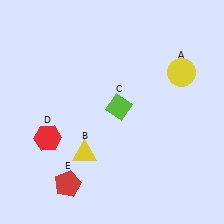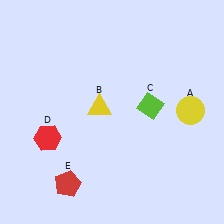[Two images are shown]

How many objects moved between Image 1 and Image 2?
3 objects moved between the two images.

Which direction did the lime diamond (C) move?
The lime diamond (C) moved right.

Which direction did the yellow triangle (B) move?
The yellow triangle (B) moved up.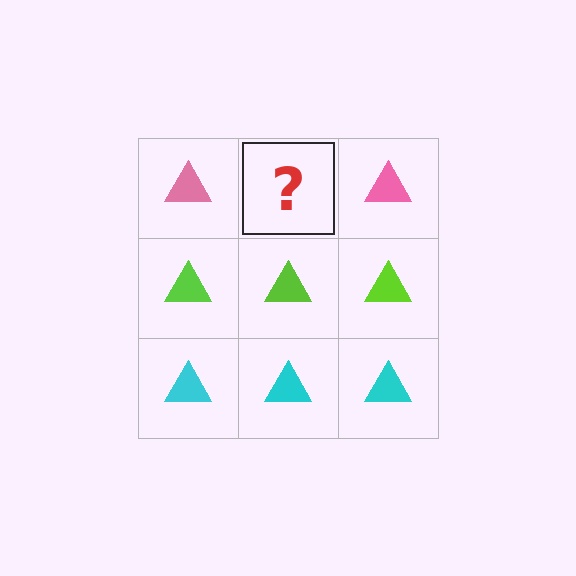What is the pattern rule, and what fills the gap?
The rule is that each row has a consistent color. The gap should be filled with a pink triangle.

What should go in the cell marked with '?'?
The missing cell should contain a pink triangle.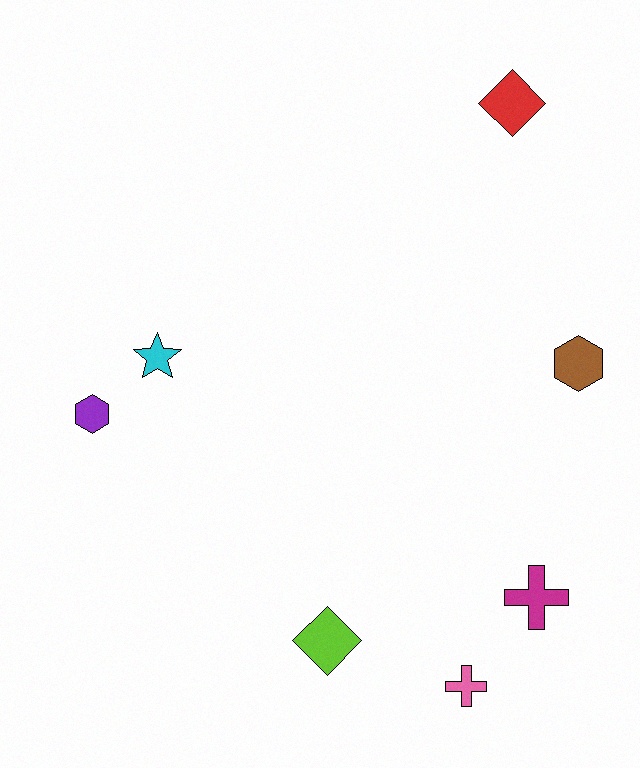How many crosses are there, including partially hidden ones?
There are 2 crosses.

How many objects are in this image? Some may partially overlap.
There are 7 objects.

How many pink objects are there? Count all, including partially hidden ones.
There is 1 pink object.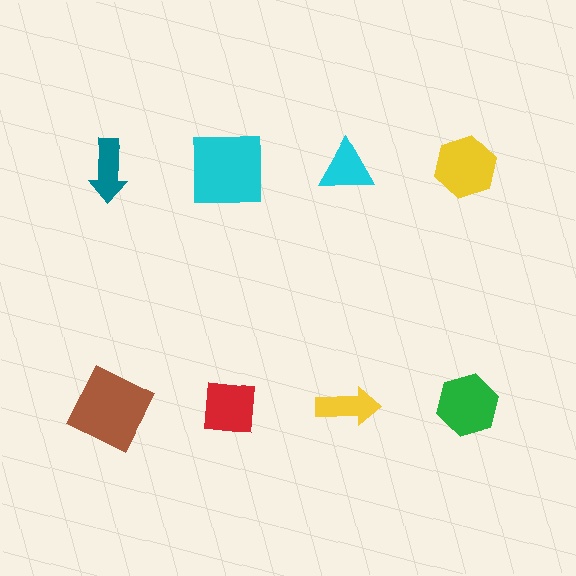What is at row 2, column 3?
A yellow arrow.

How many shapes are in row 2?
4 shapes.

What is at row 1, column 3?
A cyan triangle.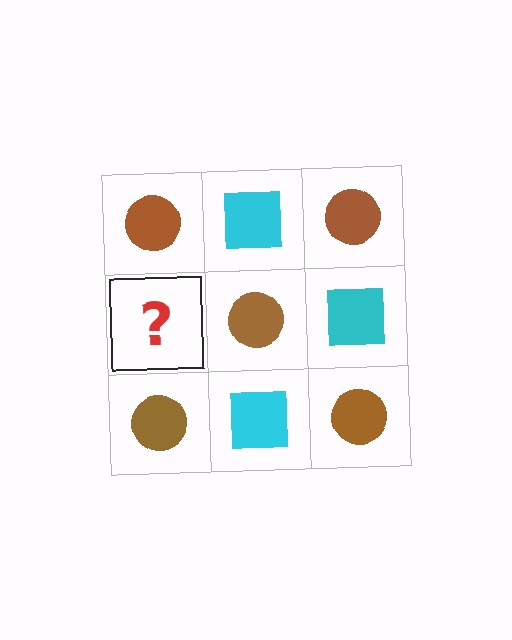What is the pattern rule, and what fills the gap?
The rule is that it alternates brown circle and cyan square in a checkerboard pattern. The gap should be filled with a cyan square.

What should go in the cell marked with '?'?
The missing cell should contain a cyan square.